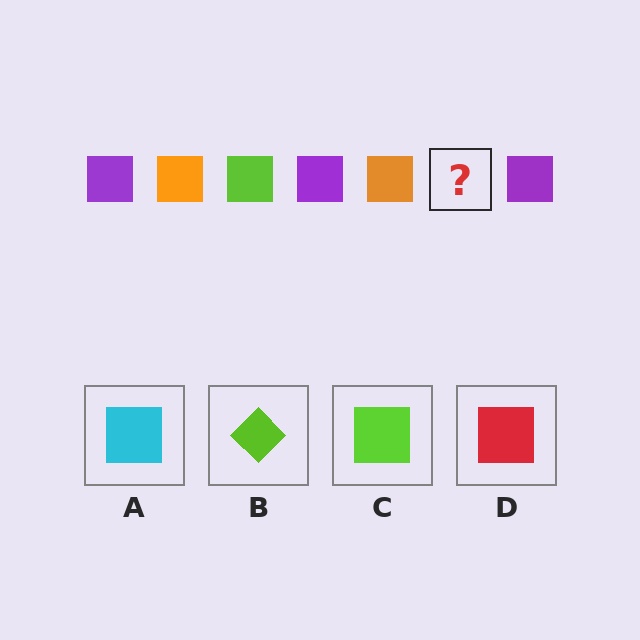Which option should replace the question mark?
Option C.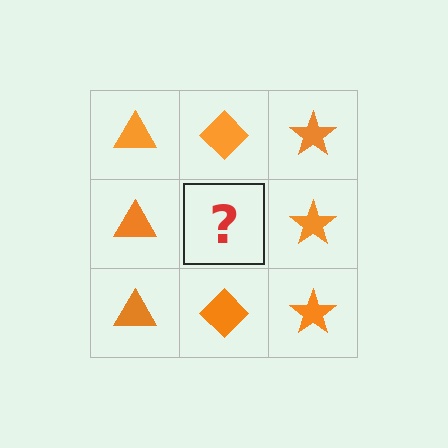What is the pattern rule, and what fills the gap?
The rule is that each column has a consistent shape. The gap should be filled with an orange diamond.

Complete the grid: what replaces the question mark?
The question mark should be replaced with an orange diamond.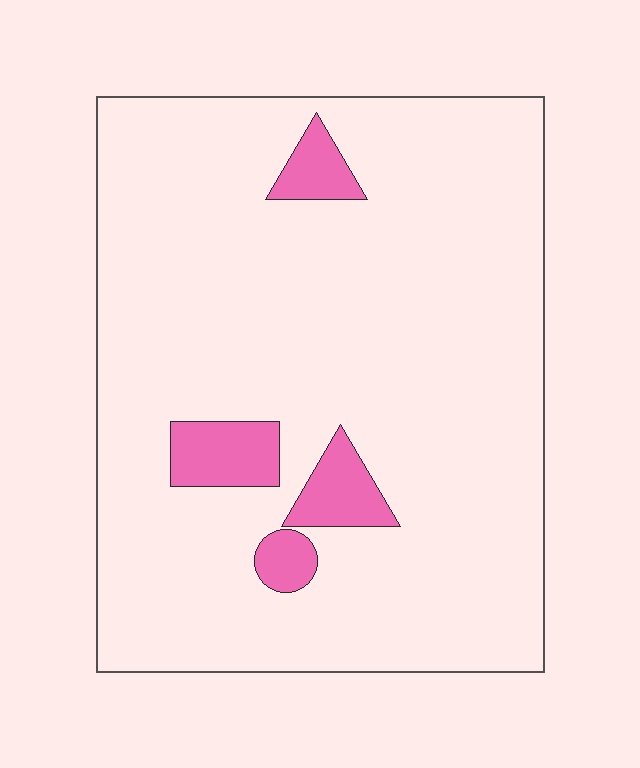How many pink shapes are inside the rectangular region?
4.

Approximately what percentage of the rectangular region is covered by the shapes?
Approximately 10%.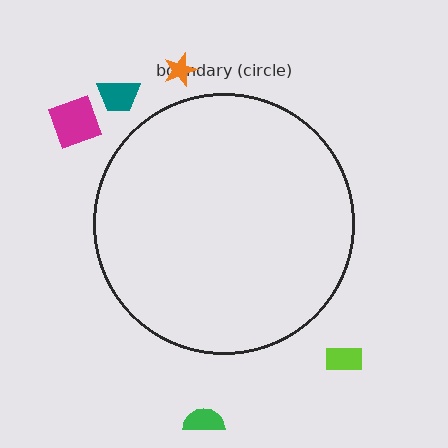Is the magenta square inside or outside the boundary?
Outside.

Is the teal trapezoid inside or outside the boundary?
Outside.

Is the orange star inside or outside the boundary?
Outside.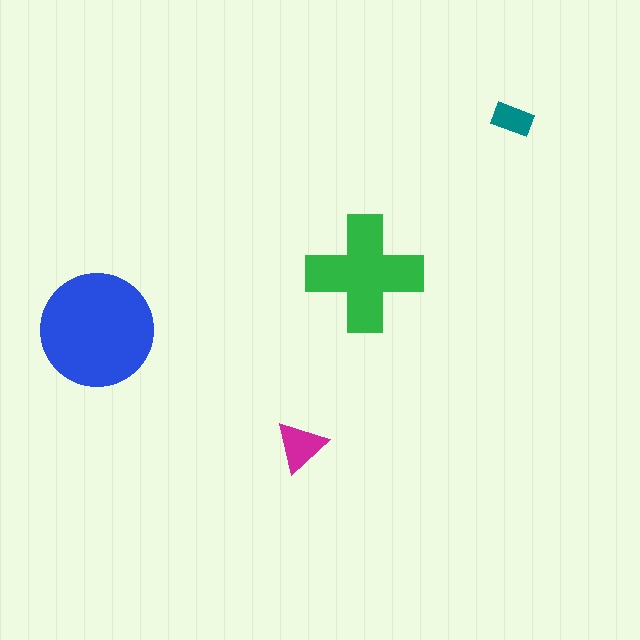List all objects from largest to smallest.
The blue circle, the green cross, the magenta triangle, the teal rectangle.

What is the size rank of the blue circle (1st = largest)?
1st.